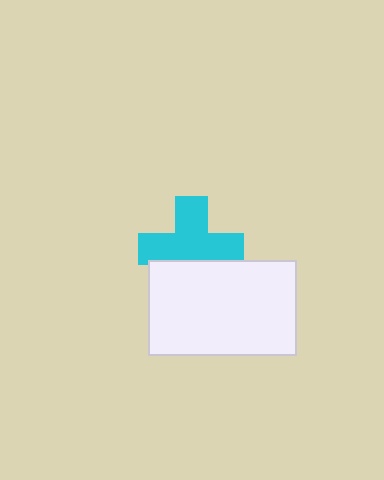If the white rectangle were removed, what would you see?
You would see the complete cyan cross.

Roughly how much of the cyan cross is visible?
Most of it is visible (roughly 70%).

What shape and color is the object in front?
The object in front is a white rectangle.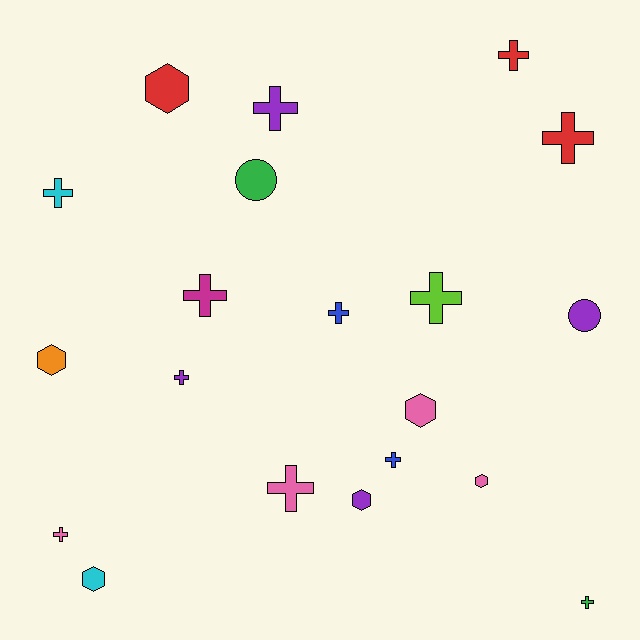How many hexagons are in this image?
There are 6 hexagons.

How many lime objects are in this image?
There is 1 lime object.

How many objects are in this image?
There are 20 objects.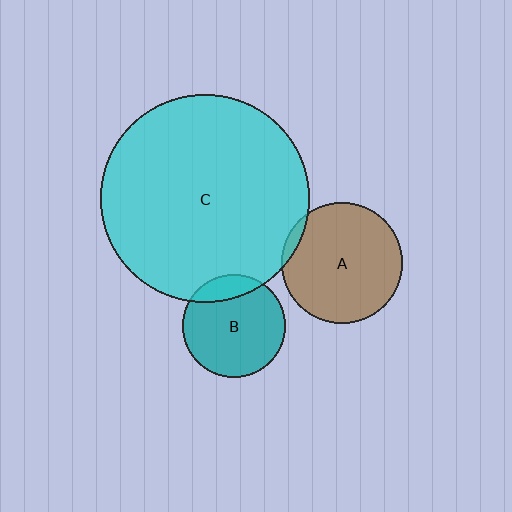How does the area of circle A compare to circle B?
Approximately 1.4 times.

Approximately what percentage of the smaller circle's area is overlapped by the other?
Approximately 15%.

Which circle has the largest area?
Circle C (cyan).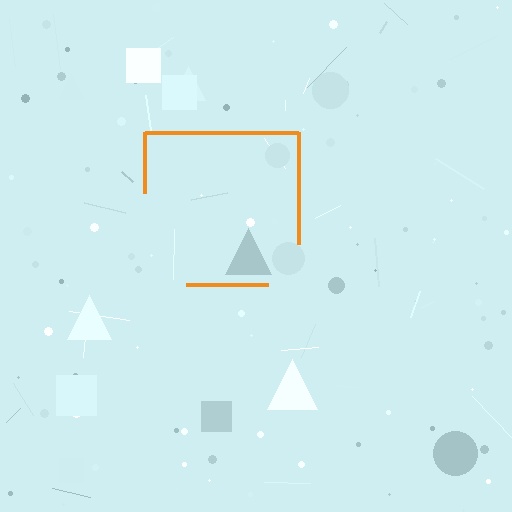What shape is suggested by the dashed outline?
The dashed outline suggests a square.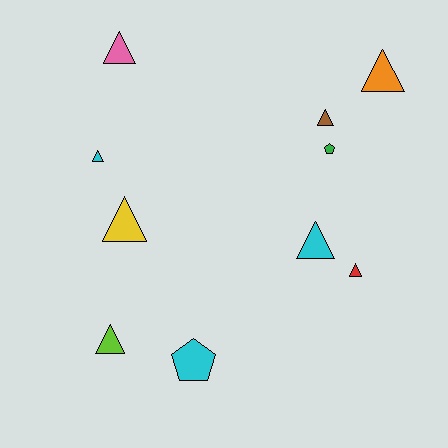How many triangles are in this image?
There are 8 triangles.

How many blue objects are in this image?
There are no blue objects.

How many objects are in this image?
There are 10 objects.